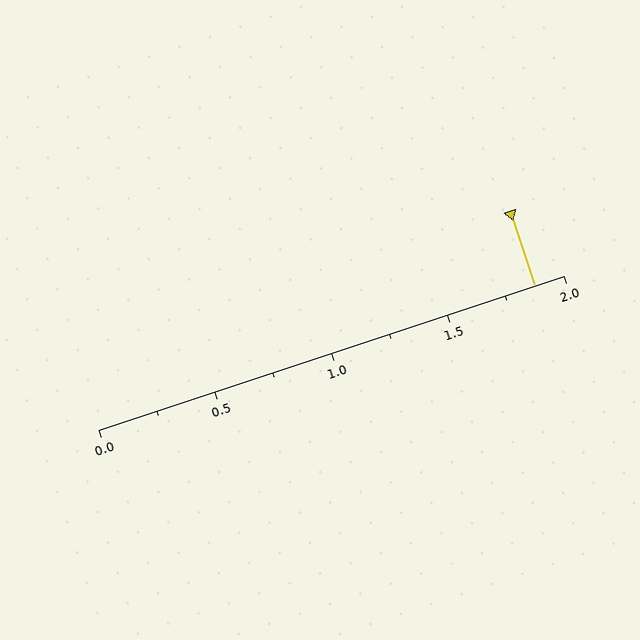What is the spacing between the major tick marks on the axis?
The major ticks are spaced 0.5 apart.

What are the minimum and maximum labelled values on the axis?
The axis runs from 0.0 to 2.0.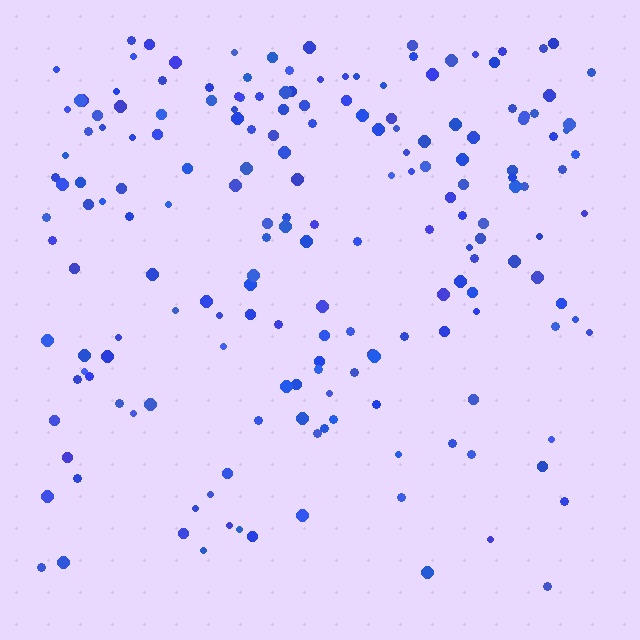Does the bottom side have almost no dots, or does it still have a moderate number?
Still a moderate number, just noticeably fewer than the top.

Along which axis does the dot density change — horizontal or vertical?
Vertical.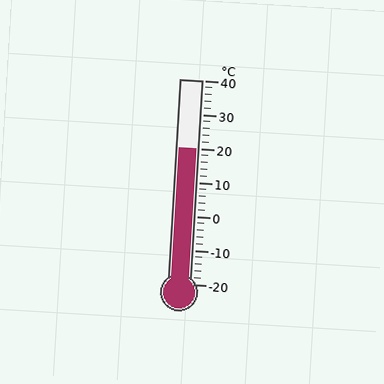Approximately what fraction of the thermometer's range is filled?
The thermometer is filled to approximately 65% of its range.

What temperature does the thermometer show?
The thermometer shows approximately 20°C.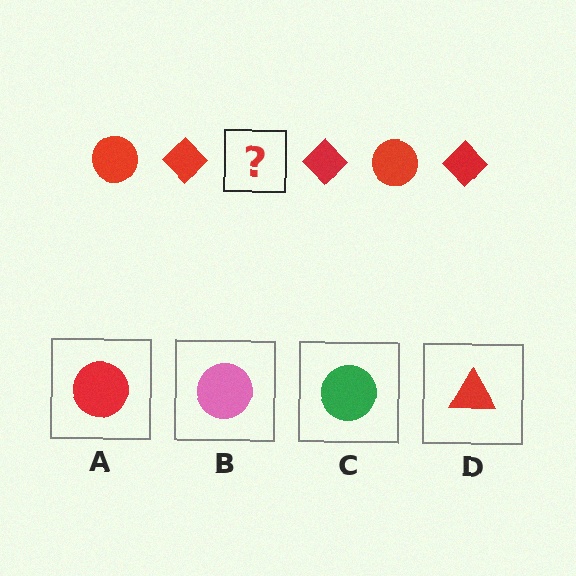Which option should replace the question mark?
Option A.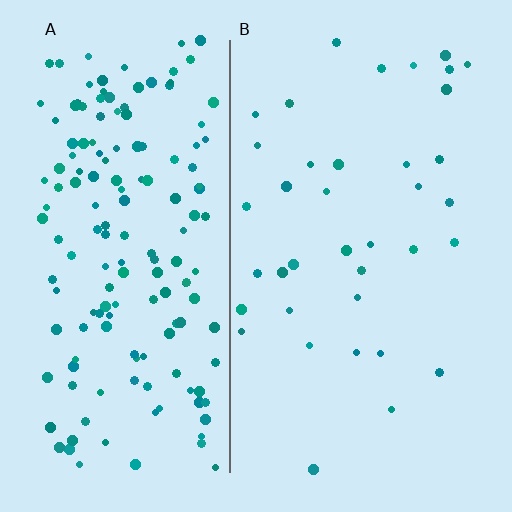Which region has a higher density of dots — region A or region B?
A (the left).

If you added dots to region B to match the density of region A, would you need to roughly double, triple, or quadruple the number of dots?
Approximately quadruple.